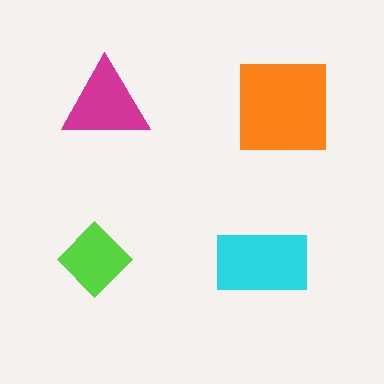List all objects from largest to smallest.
The orange square, the cyan rectangle, the magenta triangle, the lime diamond.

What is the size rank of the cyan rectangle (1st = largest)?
2nd.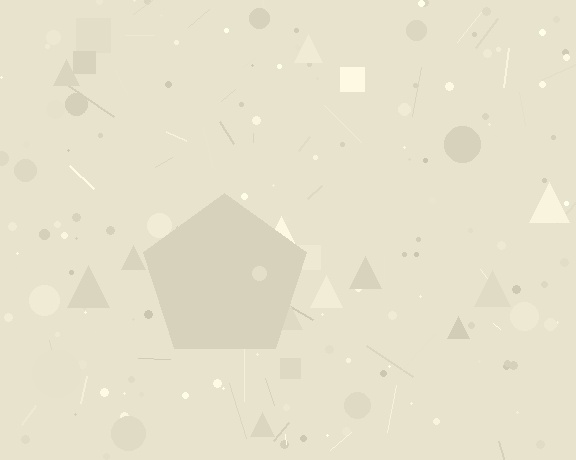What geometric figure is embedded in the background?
A pentagon is embedded in the background.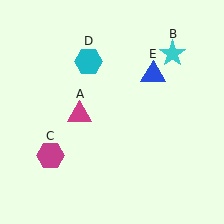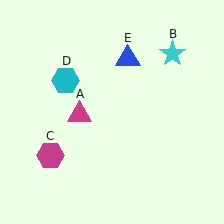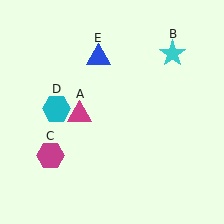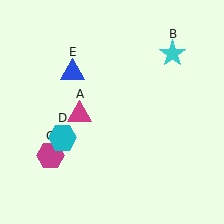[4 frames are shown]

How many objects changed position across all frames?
2 objects changed position: cyan hexagon (object D), blue triangle (object E).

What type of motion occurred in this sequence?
The cyan hexagon (object D), blue triangle (object E) rotated counterclockwise around the center of the scene.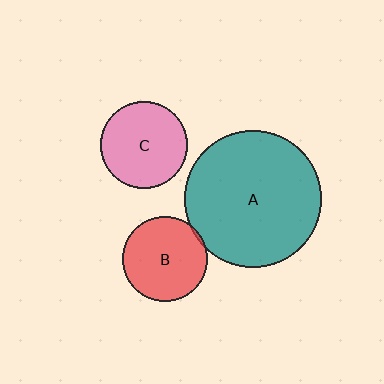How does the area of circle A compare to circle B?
Approximately 2.6 times.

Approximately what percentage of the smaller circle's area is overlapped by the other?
Approximately 5%.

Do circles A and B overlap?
Yes.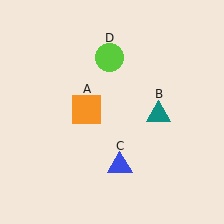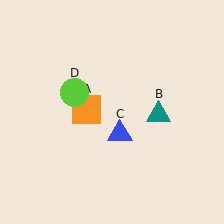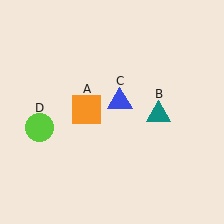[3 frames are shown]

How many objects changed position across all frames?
2 objects changed position: blue triangle (object C), lime circle (object D).